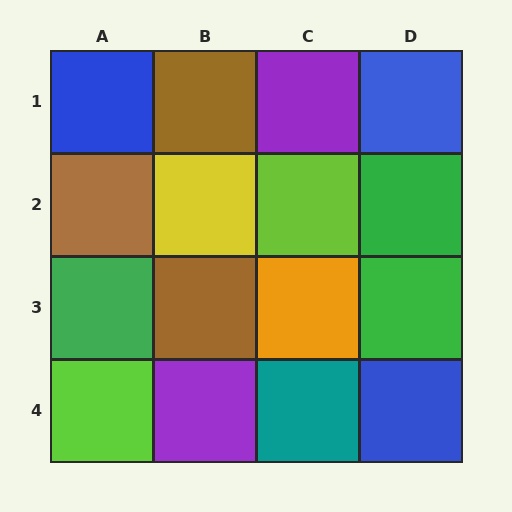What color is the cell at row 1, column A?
Blue.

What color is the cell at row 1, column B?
Brown.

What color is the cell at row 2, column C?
Lime.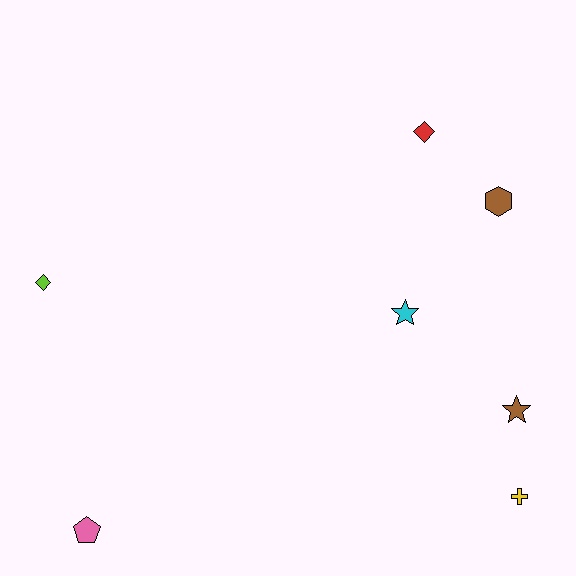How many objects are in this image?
There are 7 objects.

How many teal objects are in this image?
There are no teal objects.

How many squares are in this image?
There are no squares.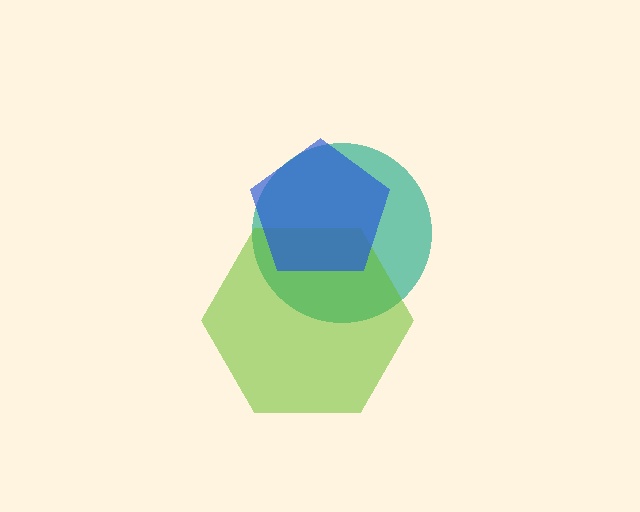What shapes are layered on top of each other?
The layered shapes are: a teal circle, a lime hexagon, a blue pentagon.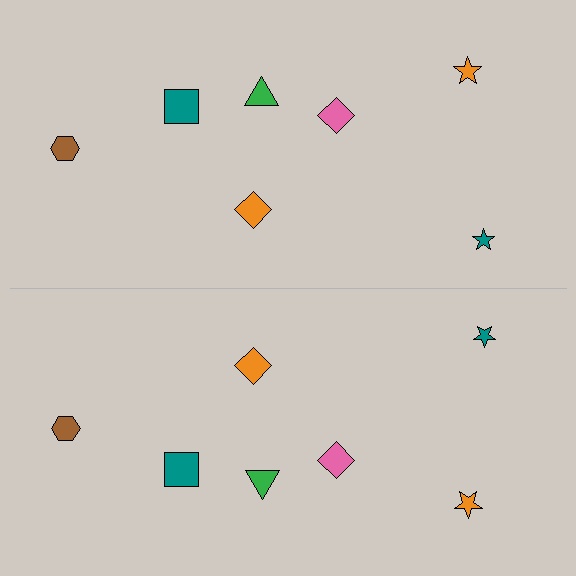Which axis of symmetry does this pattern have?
The pattern has a horizontal axis of symmetry running through the center of the image.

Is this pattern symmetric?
Yes, this pattern has bilateral (reflection) symmetry.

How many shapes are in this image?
There are 14 shapes in this image.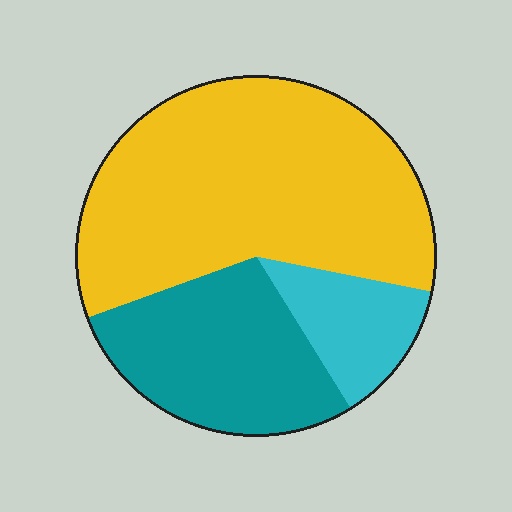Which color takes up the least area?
Cyan, at roughly 15%.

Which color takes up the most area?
Yellow, at roughly 60%.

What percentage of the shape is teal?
Teal takes up between a quarter and a half of the shape.